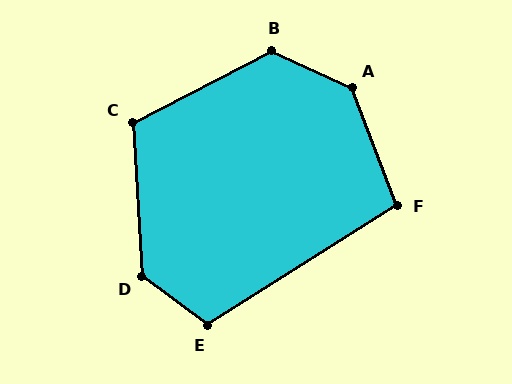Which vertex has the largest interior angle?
A, at approximately 135 degrees.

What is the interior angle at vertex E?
Approximately 111 degrees (obtuse).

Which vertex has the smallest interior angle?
F, at approximately 101 degrees.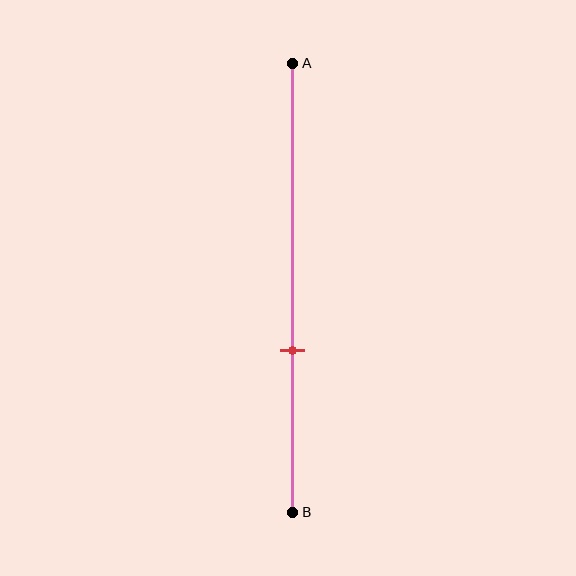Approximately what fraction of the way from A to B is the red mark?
The red mark is approximately 65% of the way from A to B.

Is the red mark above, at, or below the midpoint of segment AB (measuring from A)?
The red mark is below the midpoint of segment AB.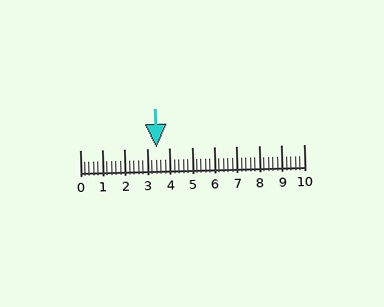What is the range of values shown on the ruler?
The ruler shows values from 0 to 10.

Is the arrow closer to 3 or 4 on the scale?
The arrow is closer to 3.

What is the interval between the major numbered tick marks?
The major tick marks are spaced 1 units apart.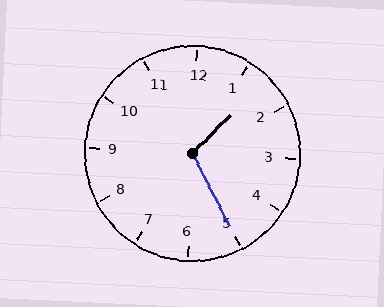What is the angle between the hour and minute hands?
Approximately 108 degrees.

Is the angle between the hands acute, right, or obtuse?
It is obtuse.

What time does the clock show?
1:25.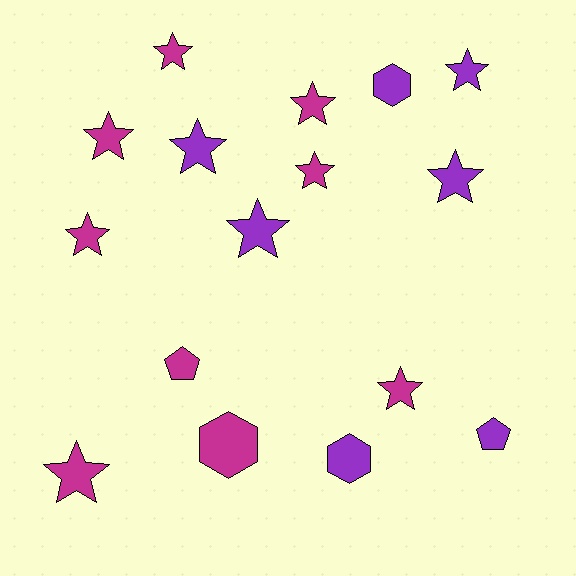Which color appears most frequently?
Magenta, with 9 objects.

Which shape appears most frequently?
Star, with 11 objects.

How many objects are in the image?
There are 16 objects.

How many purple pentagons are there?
There is 1 purple pentagon.